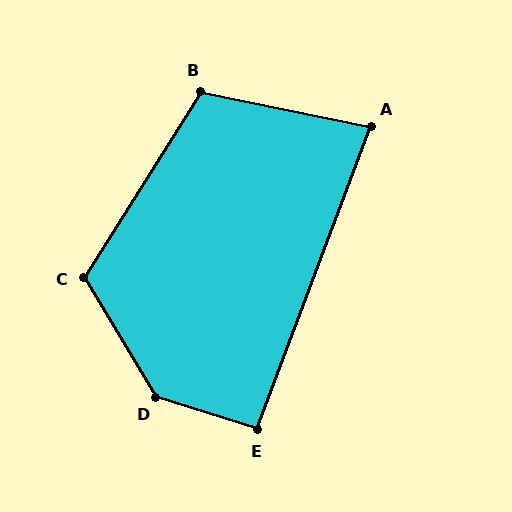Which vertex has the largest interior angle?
D, at approximately 138 degrees.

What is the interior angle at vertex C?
Approximately 117 degrees (obtuse).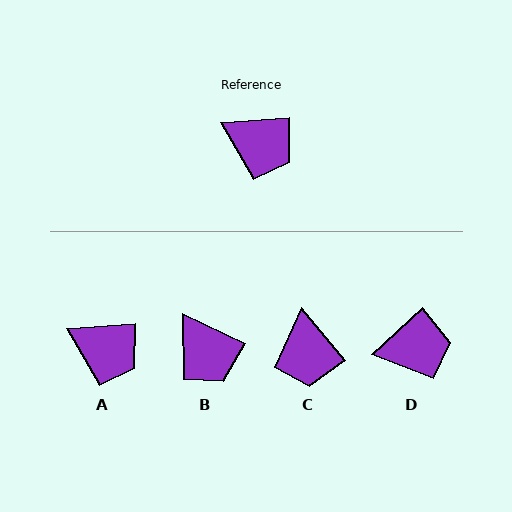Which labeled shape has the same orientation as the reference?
A.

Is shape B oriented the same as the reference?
No, it is off by about 29 degrees.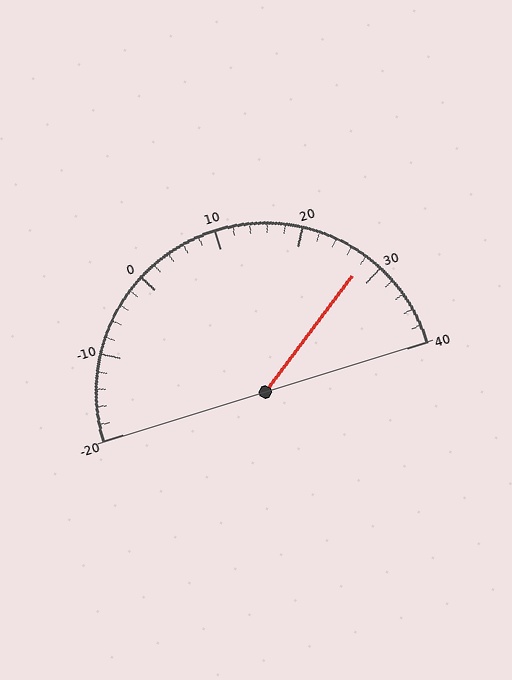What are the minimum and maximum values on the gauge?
The gauge ranges from -20 to 40.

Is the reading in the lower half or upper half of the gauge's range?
The reading is in the upper half of the range (-20 to 40).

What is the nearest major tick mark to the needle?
The nearest major tick mark is 30.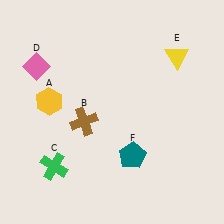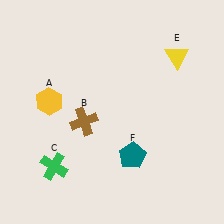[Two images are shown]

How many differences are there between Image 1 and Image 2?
There is 1 difference between the two images.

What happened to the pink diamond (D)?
The pink diamond (D) was removed in Image 2. It was in the top-left area of Image 1.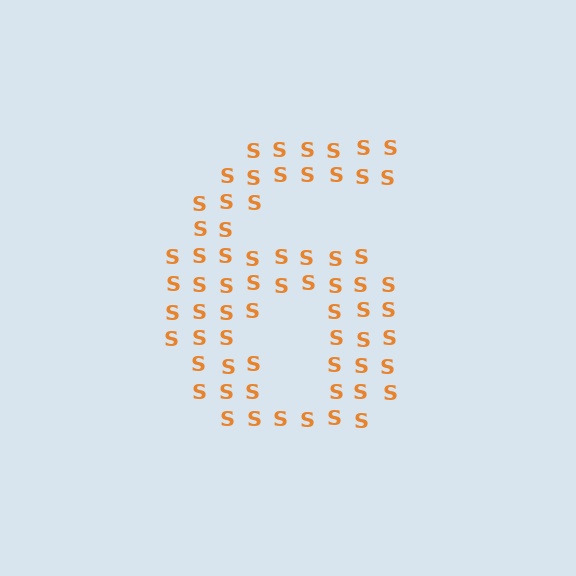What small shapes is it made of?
It is made of small letter S's.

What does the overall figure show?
The overall figure shows the digit 6.